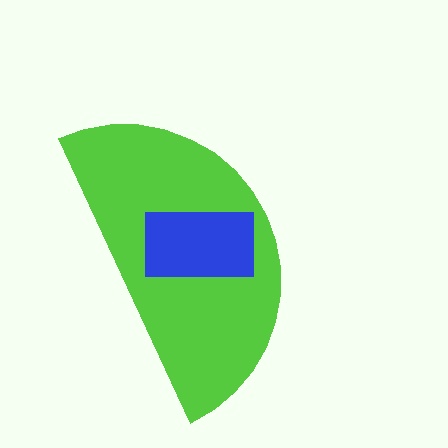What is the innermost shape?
The blue rectangle.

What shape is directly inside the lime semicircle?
The blue rectangle.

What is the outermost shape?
The lime semicircle.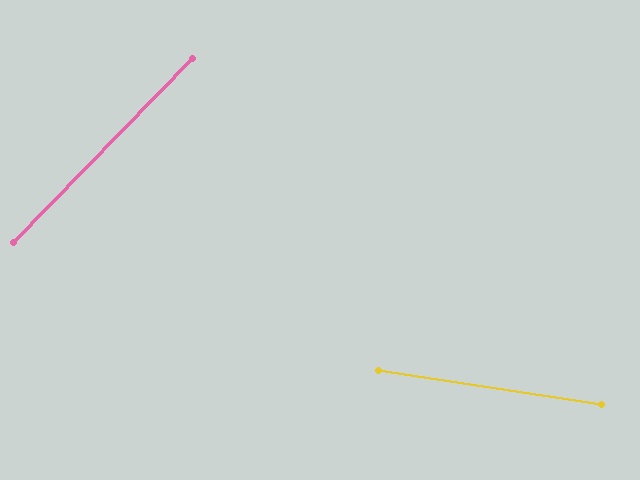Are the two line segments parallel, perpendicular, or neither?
Neither parallel nor perpendicular — they differ by about 55°.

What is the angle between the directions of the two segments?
Approximately 55 degrees.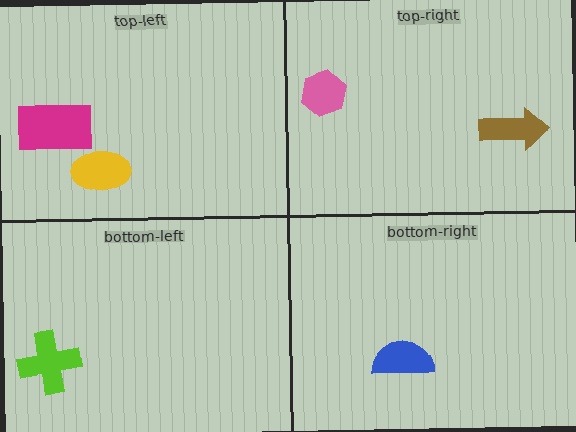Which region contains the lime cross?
The bottom-left region.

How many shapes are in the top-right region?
2.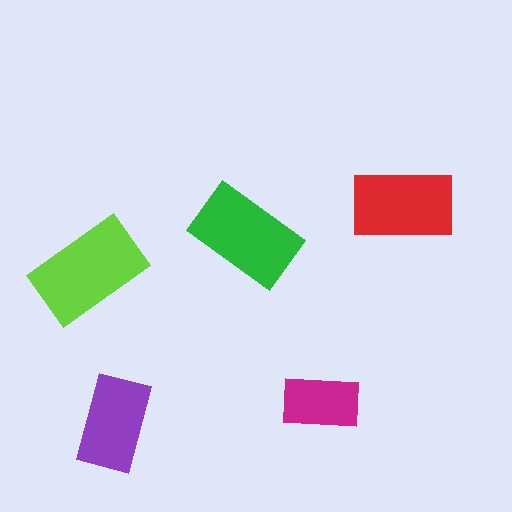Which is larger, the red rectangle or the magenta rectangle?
The red one.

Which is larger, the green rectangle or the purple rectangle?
The green one.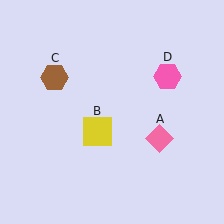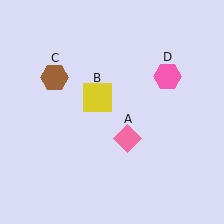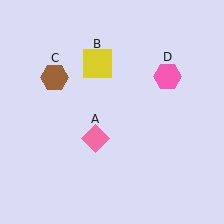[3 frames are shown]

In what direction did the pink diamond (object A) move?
The pink diamond (object A) moved left.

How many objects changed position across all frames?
2 objects changed position: pink diamond (object A), yellow square (object B).